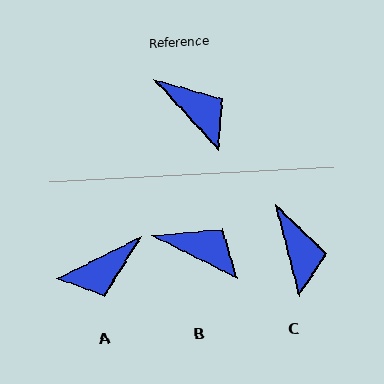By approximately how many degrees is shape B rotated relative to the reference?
Approximately 21 degrees counter-clockwise.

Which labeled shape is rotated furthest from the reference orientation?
A, about 106 degrees away.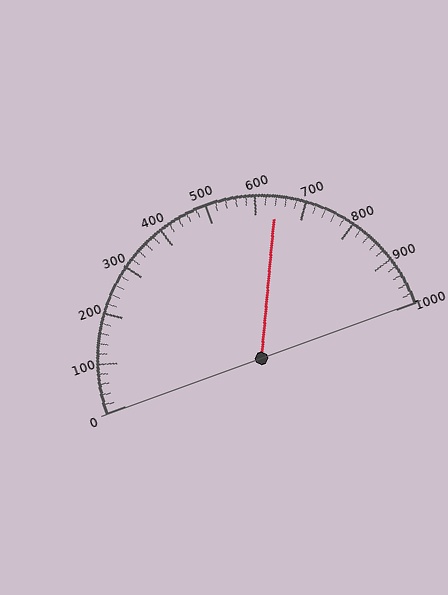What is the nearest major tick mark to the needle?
The nearest major tick mark is 600.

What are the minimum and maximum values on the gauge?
The gauge ranges from 0 to 1000.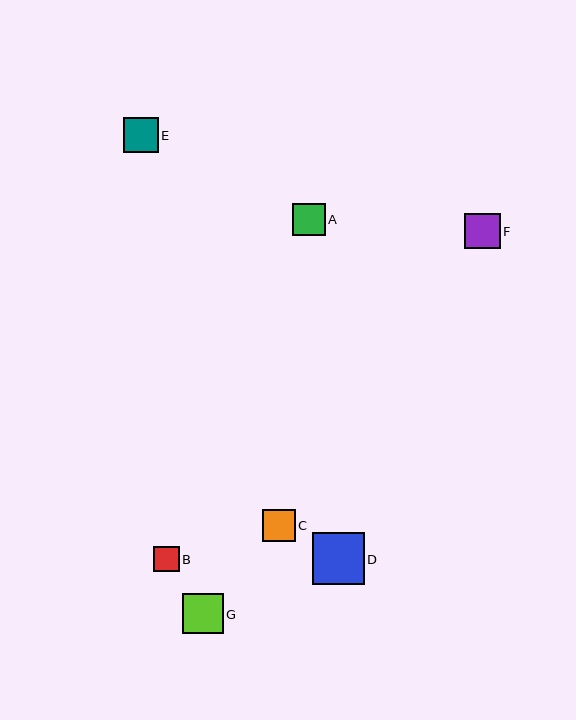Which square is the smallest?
Square B is the smallest with a size of approximately 26 pixels.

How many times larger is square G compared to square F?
Square G is approximately 1.1 times the size of square F.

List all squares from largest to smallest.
From largest to smallest: D, G, F, E, A, C, B.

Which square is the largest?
Square D is the largest with a size of approximately 52 pixels.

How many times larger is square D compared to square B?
Square D is approximately 2.0 times the size of square B.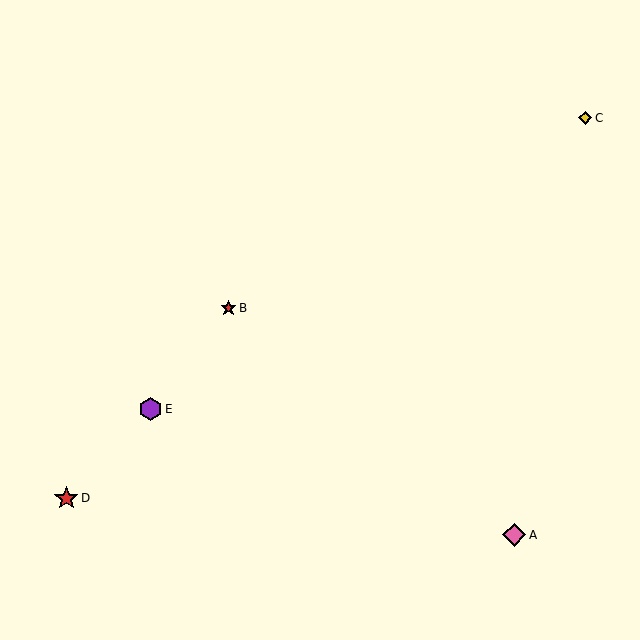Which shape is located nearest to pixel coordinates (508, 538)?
The pink diamond (labeled A) at (514, 535) is nearest to that location.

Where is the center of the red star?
The center of the red star is at (66, 498).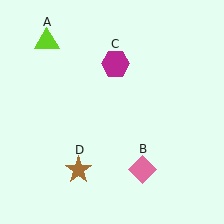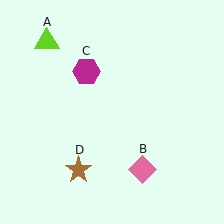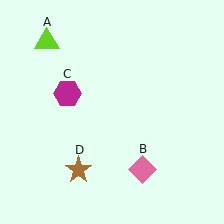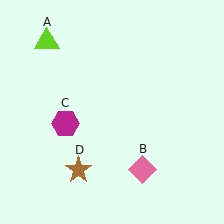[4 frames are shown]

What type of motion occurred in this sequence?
The magenta hexagon (object C) rotated counterclockwise around the center of the scene.